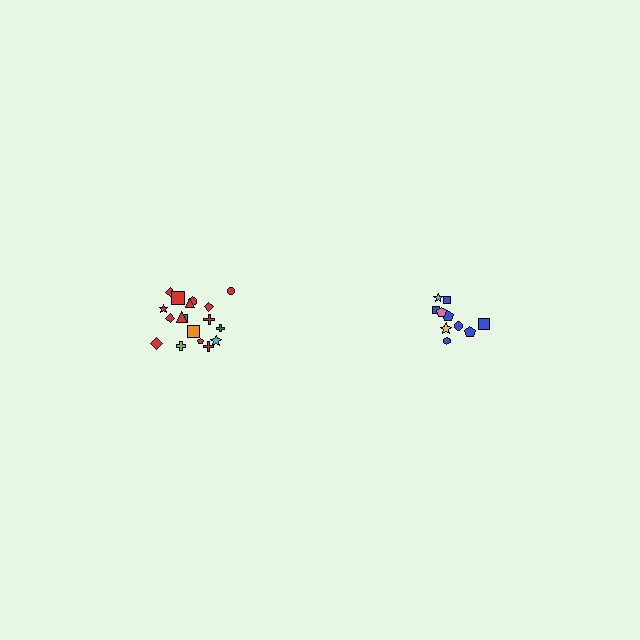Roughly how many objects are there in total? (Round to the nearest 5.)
Roughly 30 objects in total.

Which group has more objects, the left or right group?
The left group.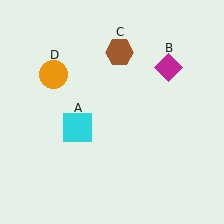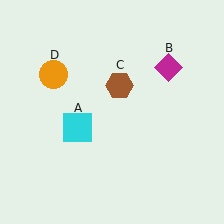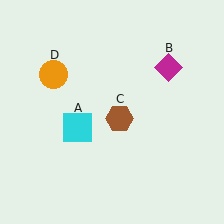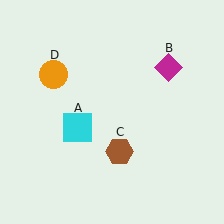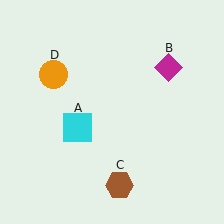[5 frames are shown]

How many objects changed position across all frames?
1 object changed position: brown hexagon (object C).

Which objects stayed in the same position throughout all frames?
Cyan square (object A) and magenta diamond (object B) and orange circle (object D) remained stationary.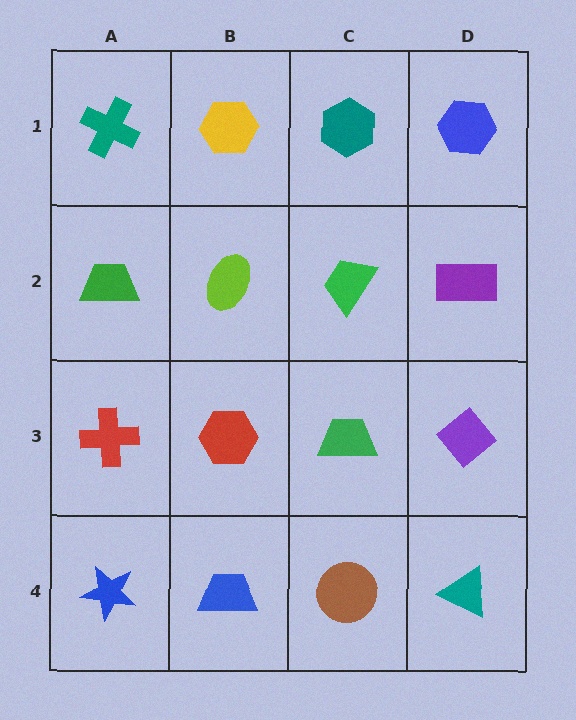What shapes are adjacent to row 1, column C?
A green trapezoid (row 2, column C), a yellow hexagon (row 1, column B), a blue hexagon (row 1, column D).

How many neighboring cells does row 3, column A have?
3.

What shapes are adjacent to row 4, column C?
A green trapezoid (row 3, column C), a blue trapezoid (row 4, column B), a teal triangle (row 4, column D).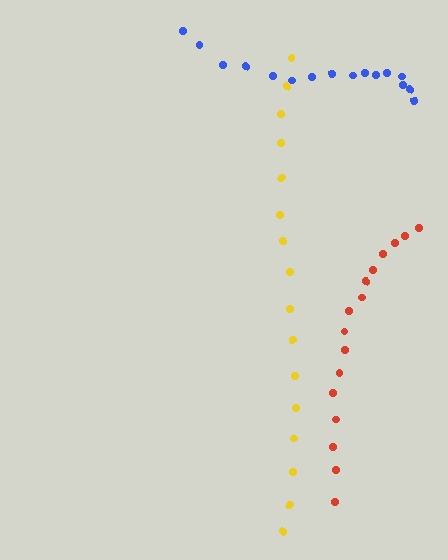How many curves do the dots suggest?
There are 3 distinct paths.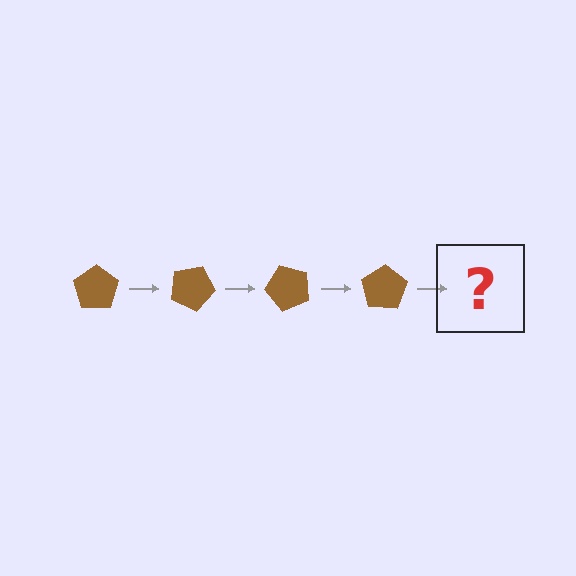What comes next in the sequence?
The next element should be a brown pentagon rotated 100 degrees.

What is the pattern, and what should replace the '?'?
The pattern is that the pentagon rotates 25 degrees each step. The '?' should be a brown pentagon rotated 100 degrees.